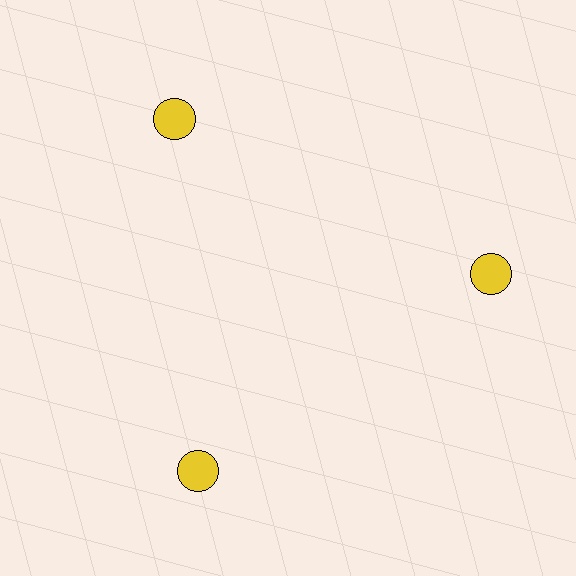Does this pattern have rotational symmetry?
Yes, this pattern has 3-fold rotational symmetry. It looks the same after rotating 120 degrees around the center.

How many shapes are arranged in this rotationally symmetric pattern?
There are 3 shapes, arranged in 3 groups of 1.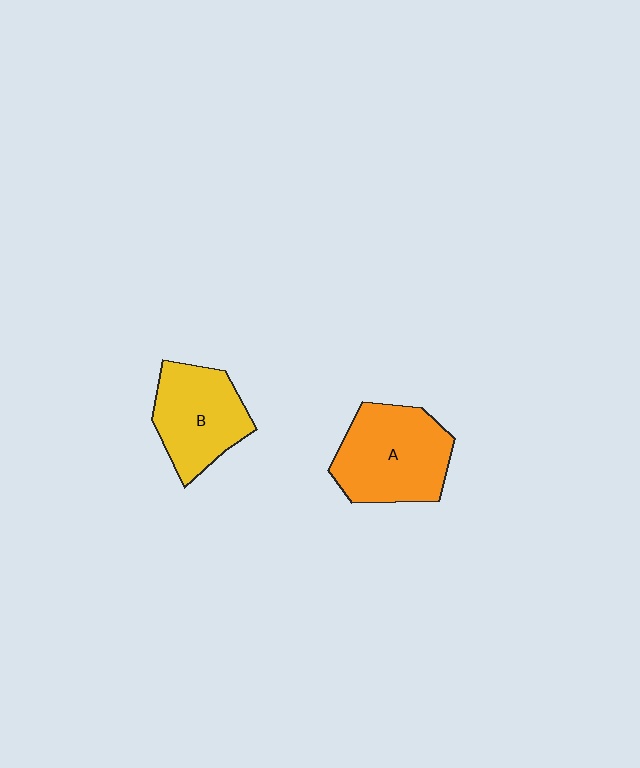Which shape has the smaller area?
Shape B (yellow).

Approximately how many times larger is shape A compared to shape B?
Approximately 1.2 times.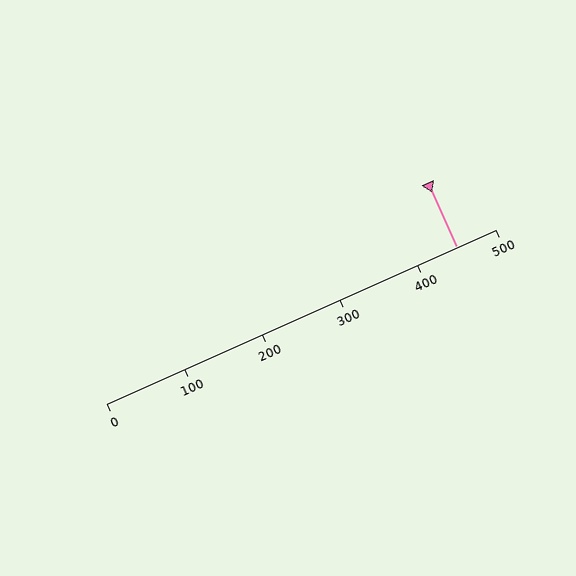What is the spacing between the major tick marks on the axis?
The major ticks are spaced 100 apart.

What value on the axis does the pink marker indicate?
The marker indicates approximately 450.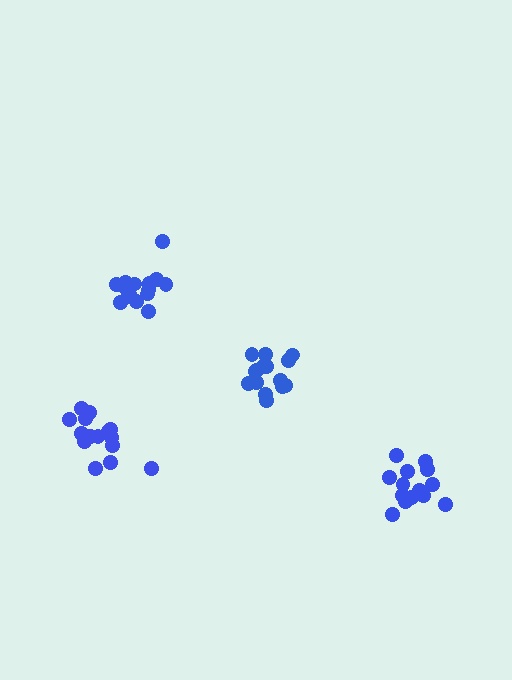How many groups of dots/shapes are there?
There are 4 groups.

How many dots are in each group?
Group 1: 15 dots, Group 2: 15 dots, Group 3: 15 dots, Group 4: 16 dots (61 total).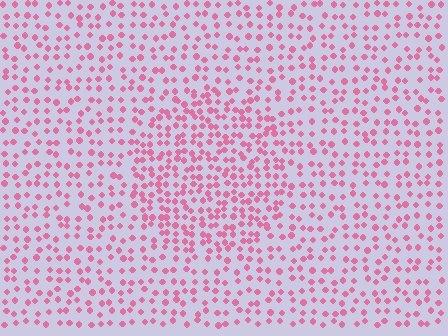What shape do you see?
I see a circle.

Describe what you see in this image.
The image contains small pink elements arranged at two different densities. A circle-shaped region is visible where the elements are more densely packed than the surrounding area.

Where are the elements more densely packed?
The elements are more densely packed inside the circle boundary.